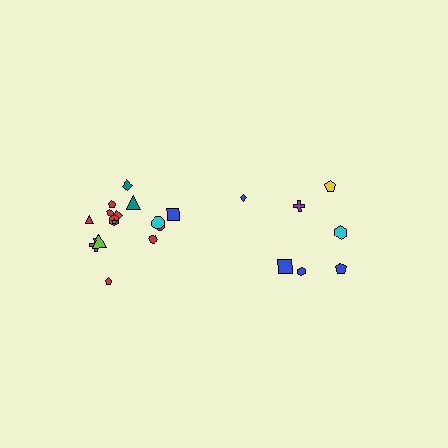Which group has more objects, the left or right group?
The left group.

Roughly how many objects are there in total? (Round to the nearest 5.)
Roughly 20 objects in total.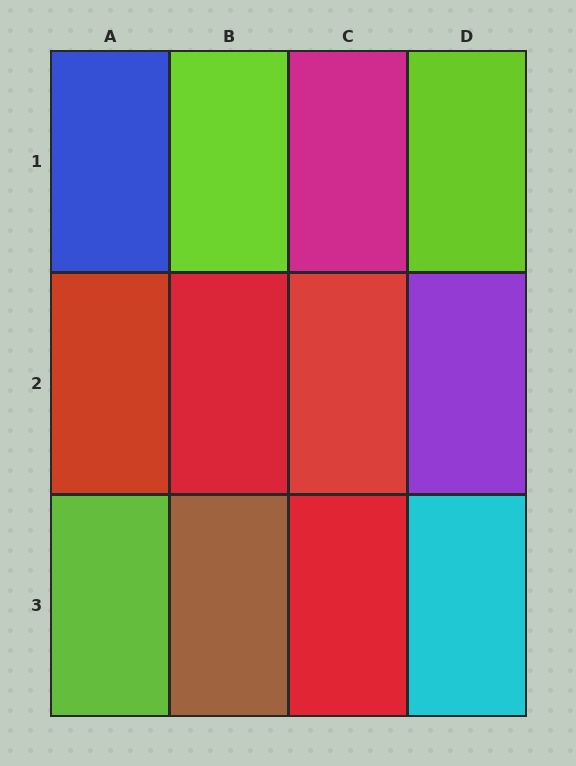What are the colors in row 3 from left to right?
Lime, brown, red, cyan.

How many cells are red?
4 cells are red.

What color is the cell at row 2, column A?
Red.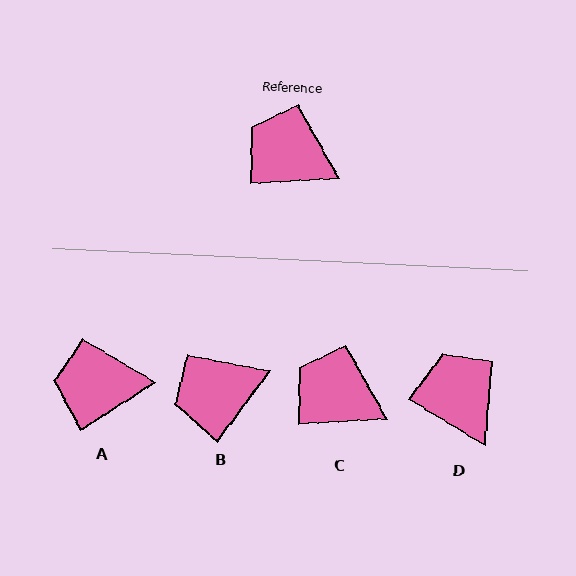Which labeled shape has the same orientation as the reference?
C.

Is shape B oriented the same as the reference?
No, it is off by about 50 degrees.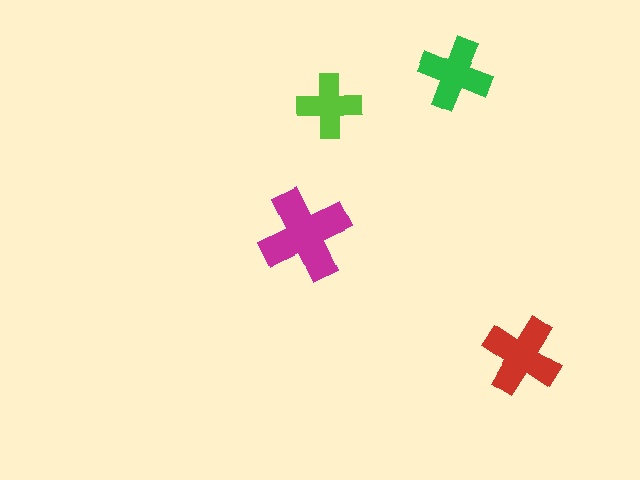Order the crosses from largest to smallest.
the magenta one, the red one, the green one, the lime one.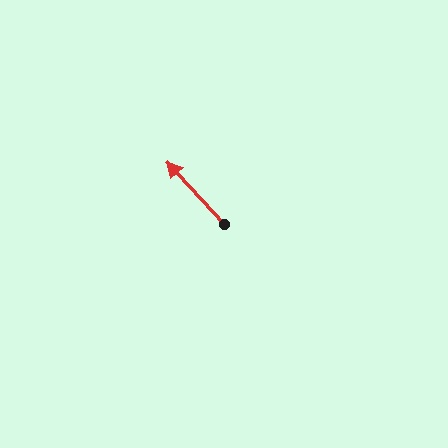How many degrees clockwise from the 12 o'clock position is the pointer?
Approximately 317 degrees.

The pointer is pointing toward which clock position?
Roughly 11 o'clock.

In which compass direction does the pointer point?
Northwest.